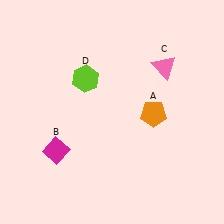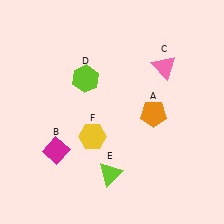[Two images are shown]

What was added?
A lime triangle (E), a yellow hexagon (F) were added in Image 2.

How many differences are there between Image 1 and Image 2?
There are 2 differences between the two images.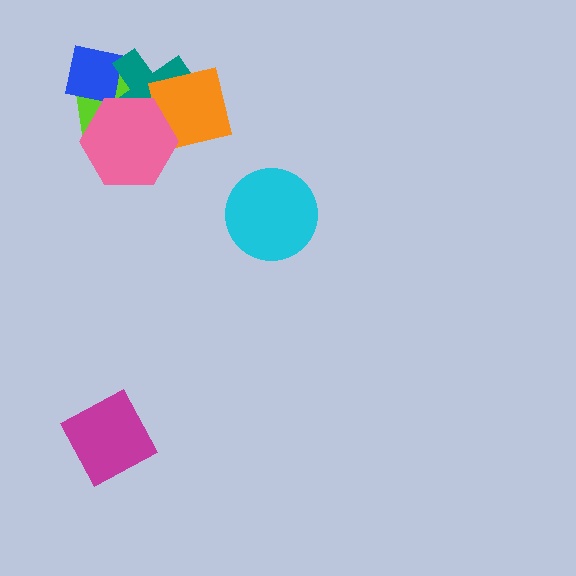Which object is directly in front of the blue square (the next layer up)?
The teal cross is directly in front of the blue square.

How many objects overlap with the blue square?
3 objects overlap with the blue square.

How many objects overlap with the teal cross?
4 objects overlap with the teal cross.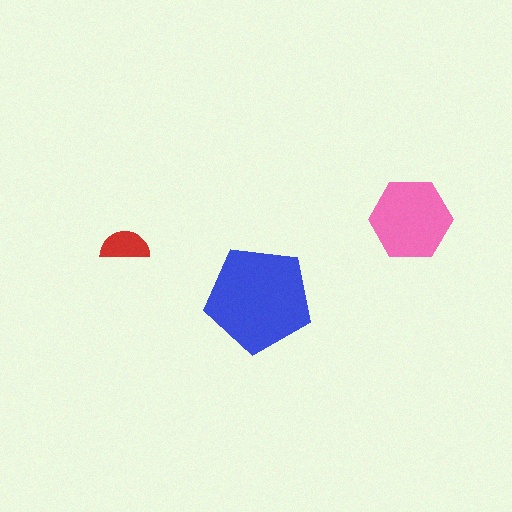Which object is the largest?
The blue pentagon.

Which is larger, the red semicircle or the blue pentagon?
The blue pentagon.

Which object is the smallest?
The red semicircle.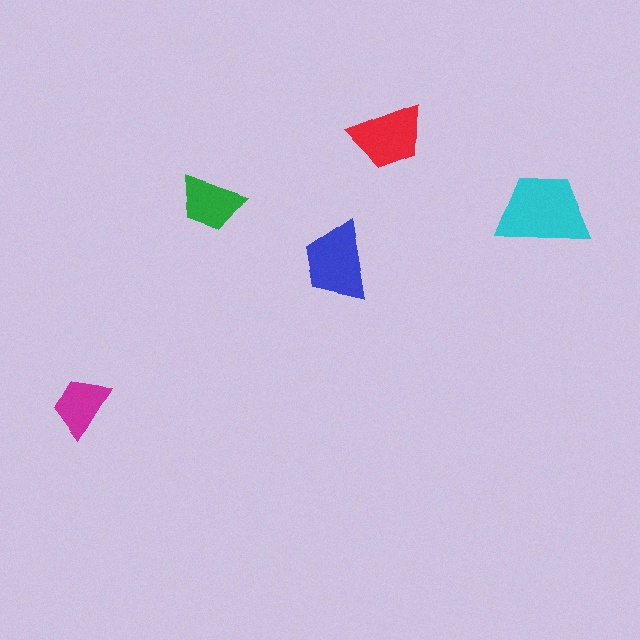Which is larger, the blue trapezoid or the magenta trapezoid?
The blue one.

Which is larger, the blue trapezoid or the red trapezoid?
The blue one.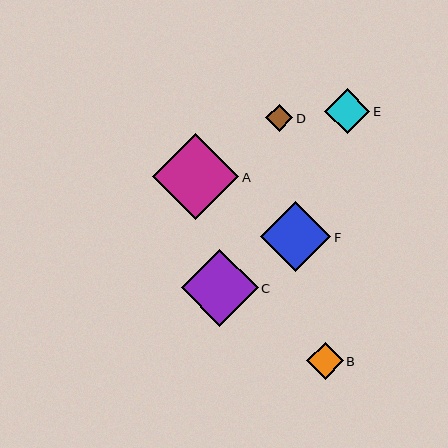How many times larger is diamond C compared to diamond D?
Diamond C is approximately 2.8 times the size of diamond D.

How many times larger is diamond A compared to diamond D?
Diamond A is approximately 3.1 times the size of diamond D.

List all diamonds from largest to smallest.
From largest to smallest: A, C, F, E, B, D.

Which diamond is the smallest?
Diamond D is the smallest with a size of approximately 27 pixels.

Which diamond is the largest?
Diamond A is the largest with a size of approximately 86 pixels.